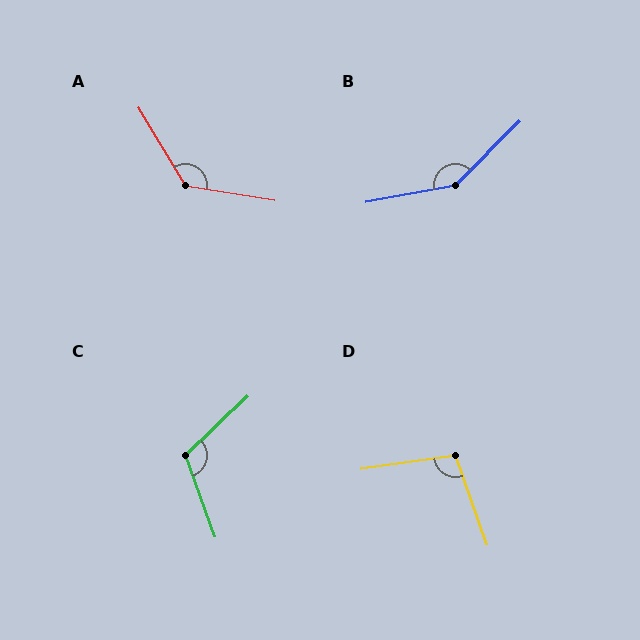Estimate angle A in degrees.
Approximately 130 degrees.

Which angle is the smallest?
D, at approximately 101 degrees.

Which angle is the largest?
B, at approximately 146 degrees.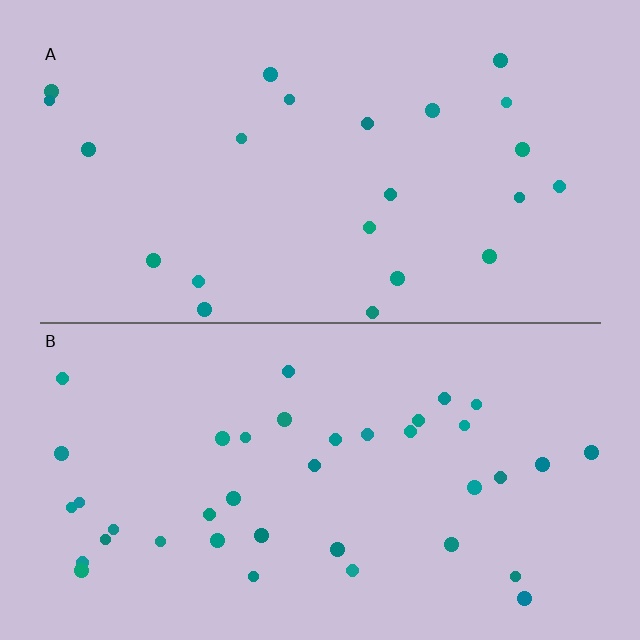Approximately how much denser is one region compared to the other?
Approximately 1.7× — region B over region A.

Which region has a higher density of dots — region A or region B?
B (the bottom).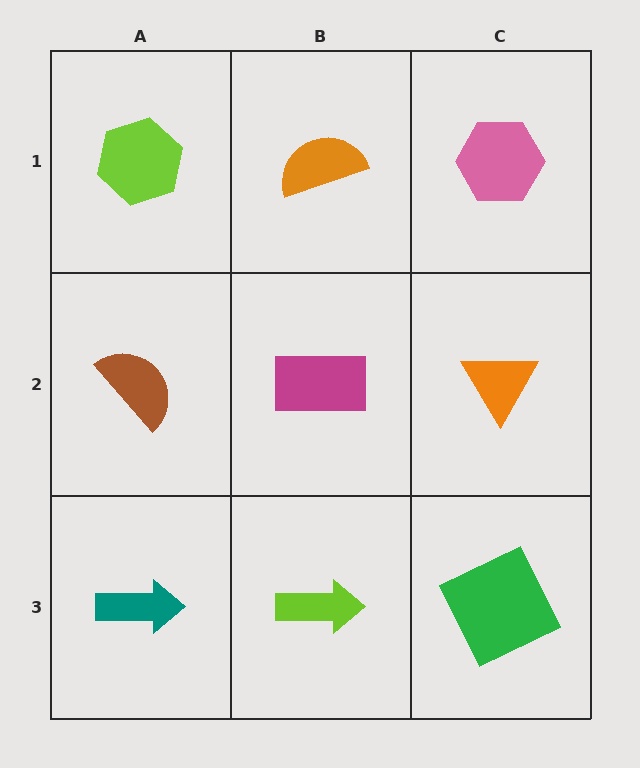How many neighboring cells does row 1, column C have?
2.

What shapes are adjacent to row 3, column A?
A brown semicircle (row 2, column A), a lime arrow (row 3, column B).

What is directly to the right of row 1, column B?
A pink hexagon.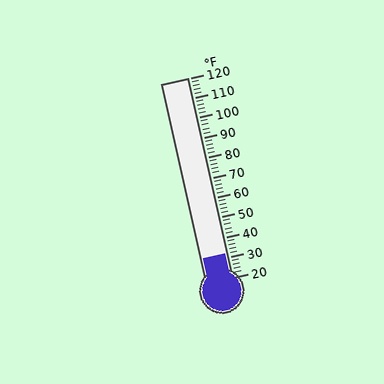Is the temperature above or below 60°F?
The temperature is below 60°F.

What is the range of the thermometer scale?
The thermometer scale ranges from 20°F to 120°F.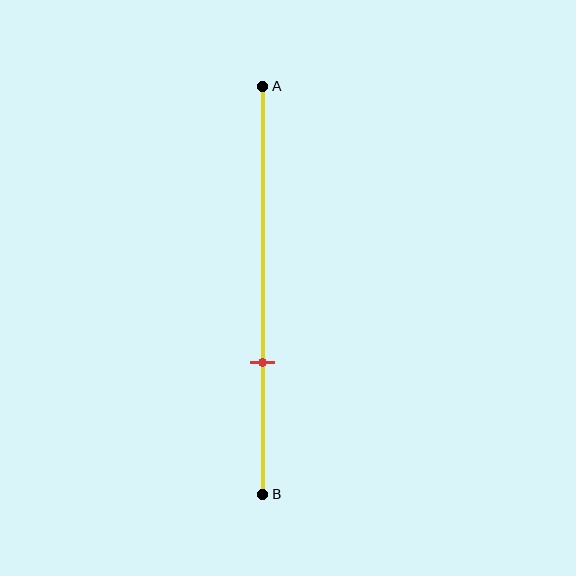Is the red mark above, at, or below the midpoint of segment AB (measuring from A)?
The red mark is below the midpoint of segment AB.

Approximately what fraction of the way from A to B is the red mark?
The red mark is approximately 70% of the way from A to B.